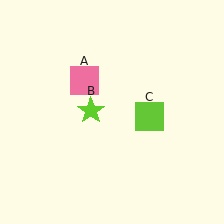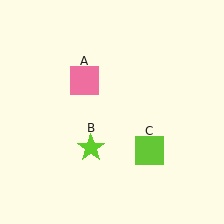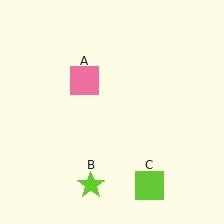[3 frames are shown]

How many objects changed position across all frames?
2 objects changed position: lime star (object B), lime square (object C).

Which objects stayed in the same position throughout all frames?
Pink square (object A) remained stationary.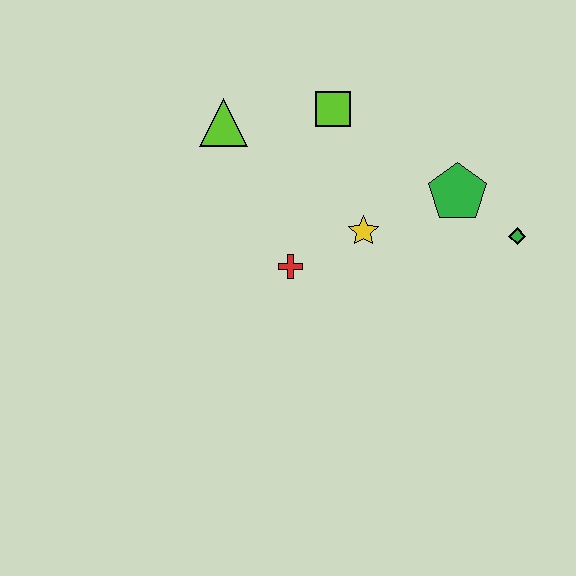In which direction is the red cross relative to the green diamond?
The red cross is to the left of the green diamond.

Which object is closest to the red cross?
The yellow star is closest to the red cross.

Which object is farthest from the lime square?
The green diamond is farthest from the lime square.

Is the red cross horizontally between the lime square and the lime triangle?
Yes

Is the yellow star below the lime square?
Yes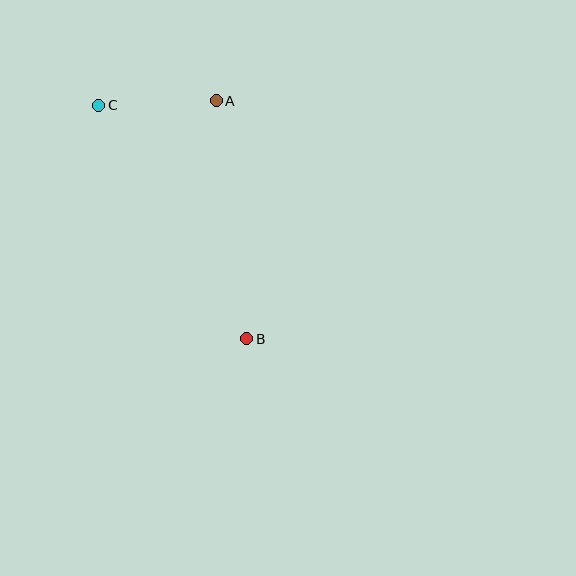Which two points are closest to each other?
Points A and C are closest to each other.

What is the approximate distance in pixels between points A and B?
The distance between A and B is approximately 240 pixels.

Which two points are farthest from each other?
Points B and C are farthest from each other.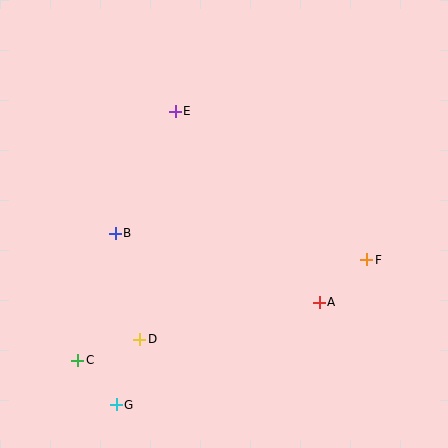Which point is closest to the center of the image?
Point B at (115, 233) is closest to the center.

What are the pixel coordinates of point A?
Point A is at (319, 302).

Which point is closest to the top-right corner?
Point F is closest to the top-right corner.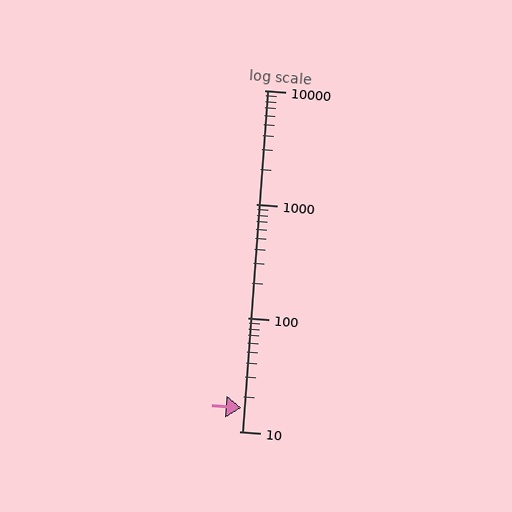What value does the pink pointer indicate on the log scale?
The pointer indicates approximately 16.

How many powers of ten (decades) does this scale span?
The scale spans 3 decades, from 10 to 10000.